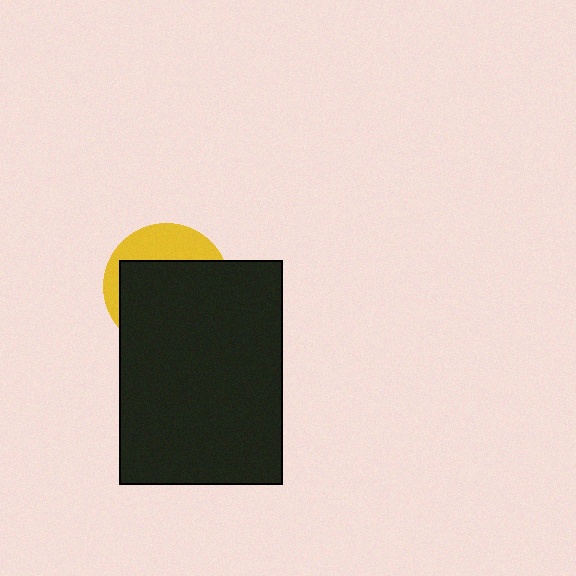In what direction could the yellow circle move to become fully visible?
The yellow circle could move up. That would shift it out from behind the black rectangle entirely.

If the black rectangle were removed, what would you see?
You would see the complete yellow circle.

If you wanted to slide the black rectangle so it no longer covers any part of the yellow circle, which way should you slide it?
Slide it down — that is the most direct way to separate the two shapes.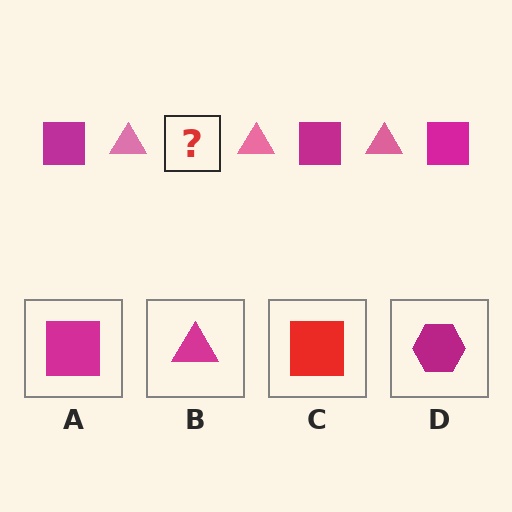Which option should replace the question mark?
Option A.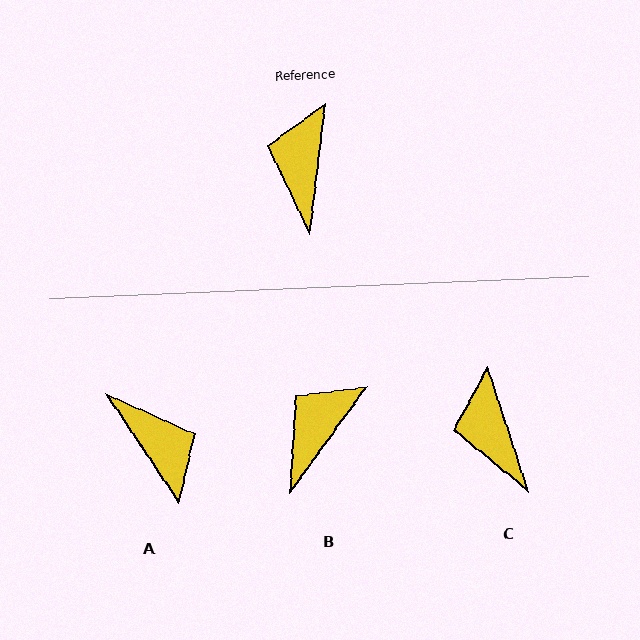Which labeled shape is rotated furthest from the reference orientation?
A, about 139 degrees away.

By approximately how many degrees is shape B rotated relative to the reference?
Approximately 29 degrees clockwise.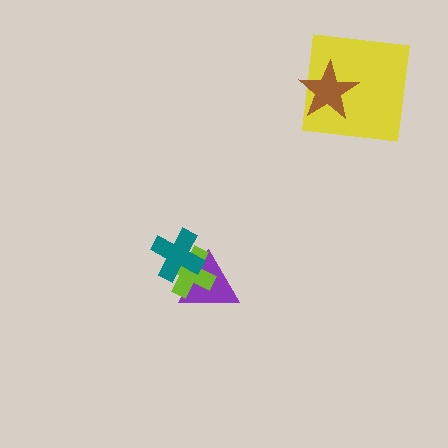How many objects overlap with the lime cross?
2 objects overlap with the lime cross.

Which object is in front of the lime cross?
The teal cross is in front of the lime cross.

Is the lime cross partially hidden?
Yes, it is partially covered by another shape.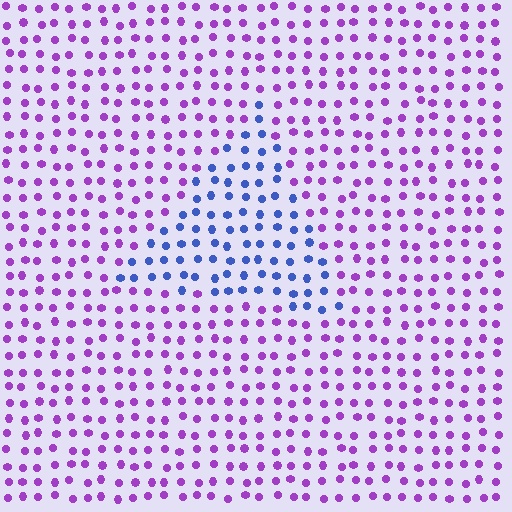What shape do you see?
I see a triangle.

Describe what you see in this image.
The image is filled with small purple elements in a uniform arrangement. A triangle-shaped region is visible where the elements are tinted to a slightly different hue, forming a subtle color boundary.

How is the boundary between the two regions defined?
The boundary is defined purely by a slight shift in hue (about 58 degrees). Spacing, size, and orientation are identical on both sides.